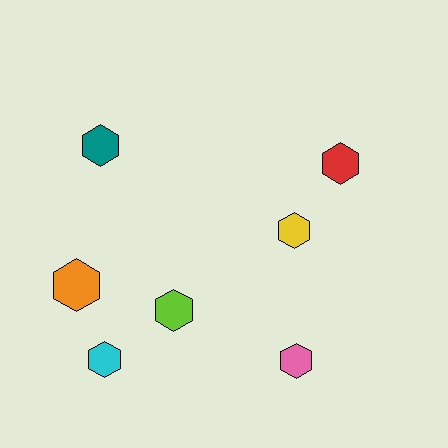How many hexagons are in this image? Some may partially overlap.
There are 7 hexagons.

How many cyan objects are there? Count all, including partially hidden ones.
There is 1 cyan object.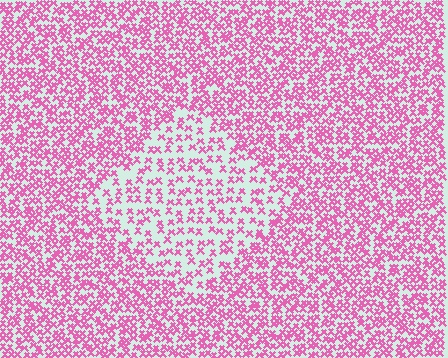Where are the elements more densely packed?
The elements are more densely packed outside the diamond boundary.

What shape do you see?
I see a diamond.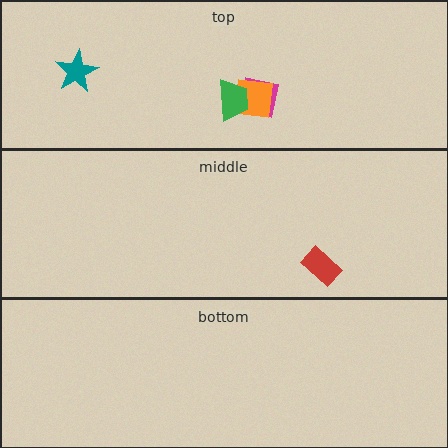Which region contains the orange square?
The top region.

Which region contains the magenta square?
The top region.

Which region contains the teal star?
The top region.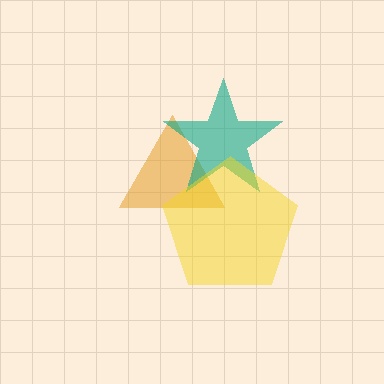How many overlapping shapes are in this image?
There are 3 overlapping shapes in the image.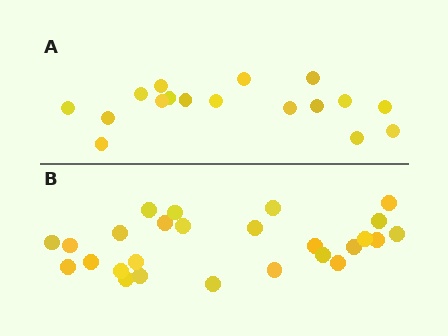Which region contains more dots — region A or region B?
Region B (the bottom region) has more dots.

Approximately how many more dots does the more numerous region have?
Region B has roughly 8 or so more dots than region A.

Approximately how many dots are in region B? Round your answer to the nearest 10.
About 30 dots. (The exact count is 26, which rounds to 30.)